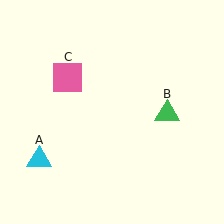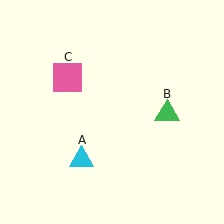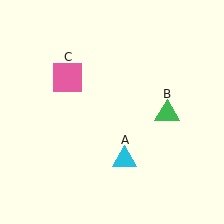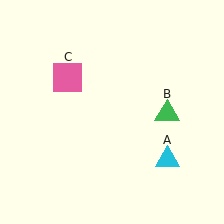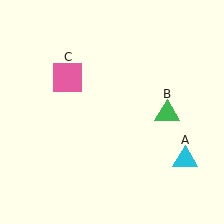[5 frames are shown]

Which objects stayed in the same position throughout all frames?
Green triangle (object B) and pink square (object C) remained stationary.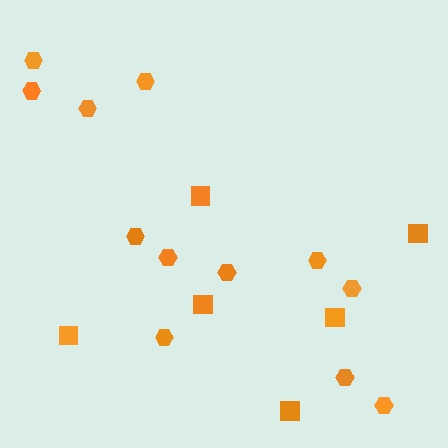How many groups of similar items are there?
There are 2 groups: one group of hexagons (12) and one group of squares (6).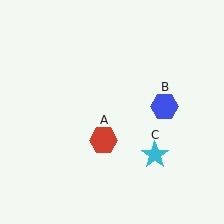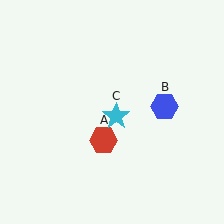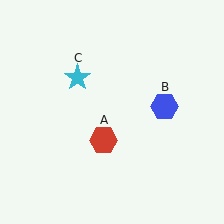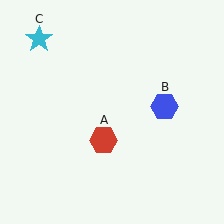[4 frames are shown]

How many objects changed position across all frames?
1 object changed position: cyan star (object C).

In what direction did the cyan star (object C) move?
The cyan star (object C) moved up and to the left.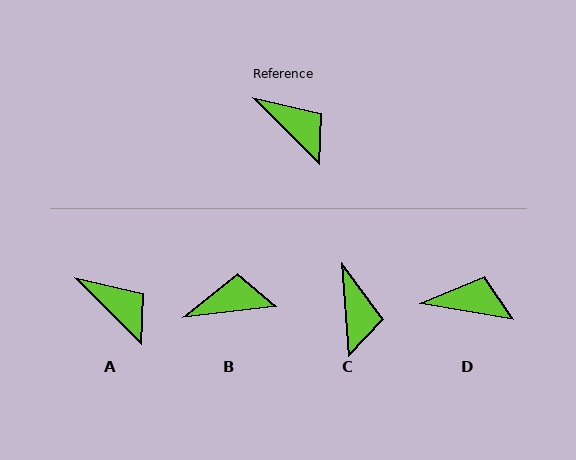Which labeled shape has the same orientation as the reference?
A.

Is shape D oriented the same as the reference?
No, it is off by about 35 degrees.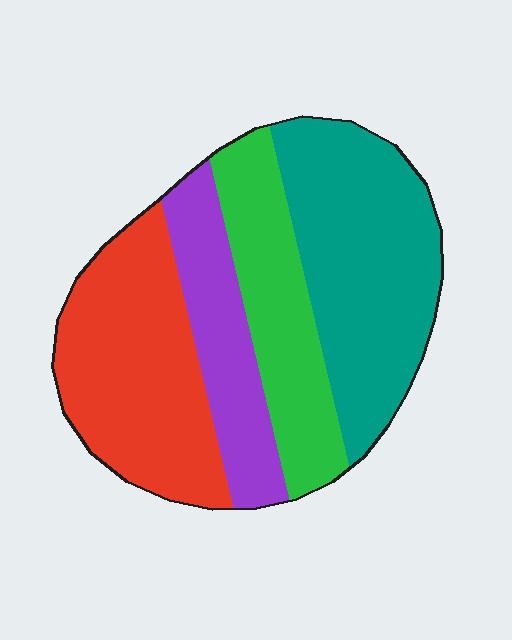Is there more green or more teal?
Teal.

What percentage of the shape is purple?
Purple takes up about one sixth (1/6) of the shape.